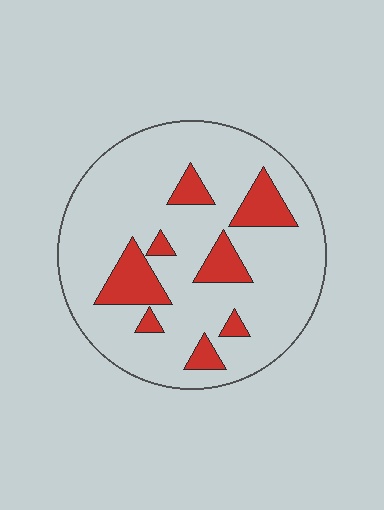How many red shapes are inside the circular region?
8.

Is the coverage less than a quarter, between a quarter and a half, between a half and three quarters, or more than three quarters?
Less than a quarter.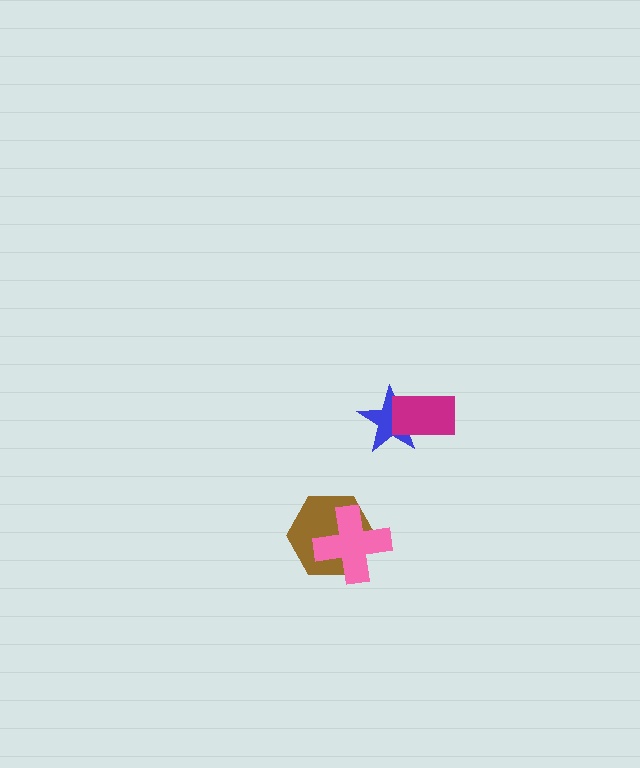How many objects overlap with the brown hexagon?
1 object overlaps with the brown hexagon.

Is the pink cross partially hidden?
No, no other shape covers it.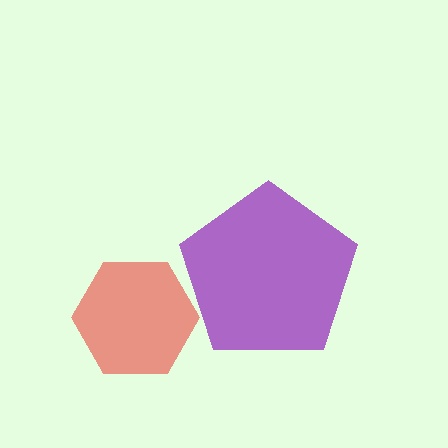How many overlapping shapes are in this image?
There are 2 overlapping shapes in the image.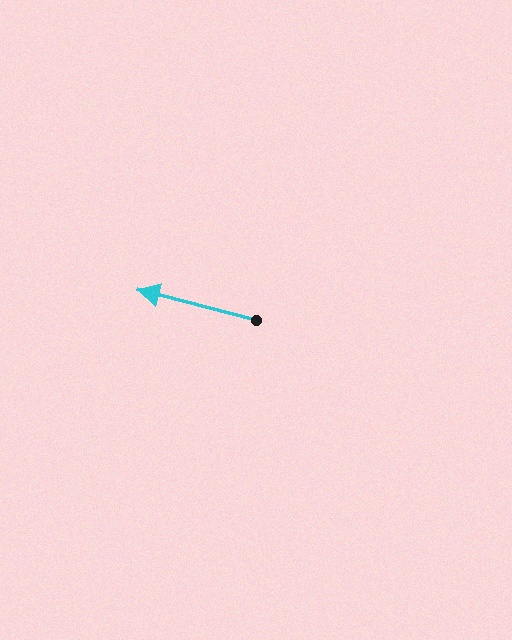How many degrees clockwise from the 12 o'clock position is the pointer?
Approximately 284 degrees.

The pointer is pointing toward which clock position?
Roughly 9 o'clock.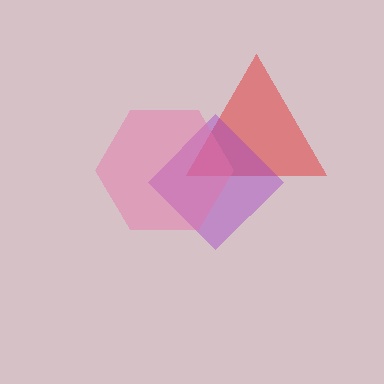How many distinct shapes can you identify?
There are 3 distinct shapes: a red triangle, a purple diamond, a pink hexagon.